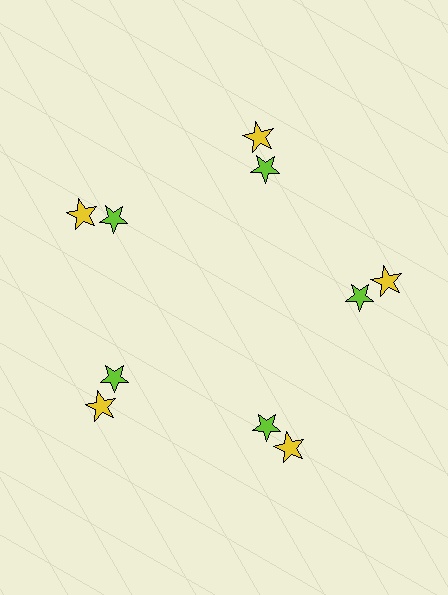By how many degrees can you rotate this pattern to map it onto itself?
The pattern maps onto itself every 72 degrees of rotation.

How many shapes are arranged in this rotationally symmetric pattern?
There are 10 shapes, arranged in 5 groups of 2.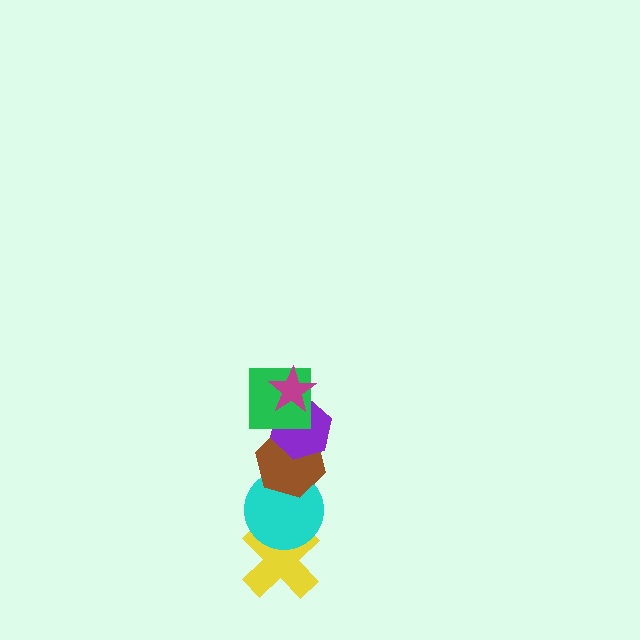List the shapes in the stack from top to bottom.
From top to bottom: the magenta star, the green square, the purple hexagon, the brown hexagon, the cyan circle, the yellow cross.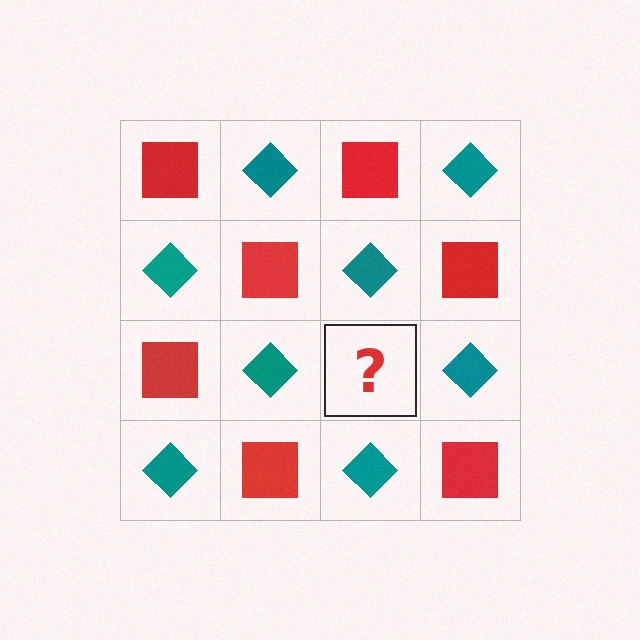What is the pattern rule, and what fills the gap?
The rule is that it alternates red square and teal diamond in a checkerboard pattern. The gap should be filled with a red square.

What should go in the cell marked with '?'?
The missing cell should contain a red square.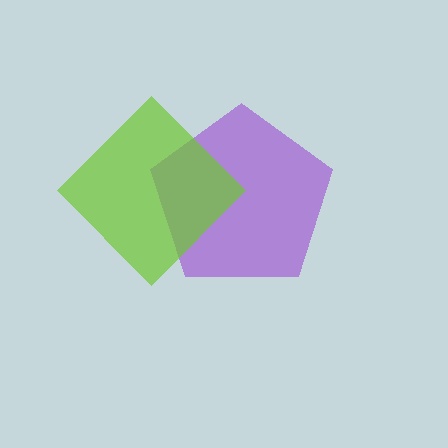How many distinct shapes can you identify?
There are 2 distinct shapes: a purple pentagon, a lime diamond.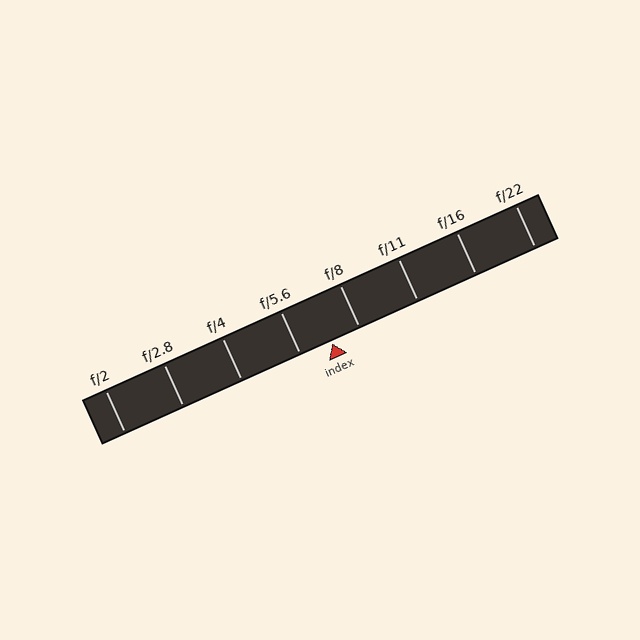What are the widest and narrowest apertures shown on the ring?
The widest aperture shown is f/2 and the narrowest is f/22.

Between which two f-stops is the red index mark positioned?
The index mark is between f/5.6 and f/8.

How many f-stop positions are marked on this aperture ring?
There are 8 f-stop positions marked.